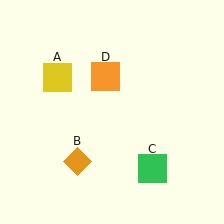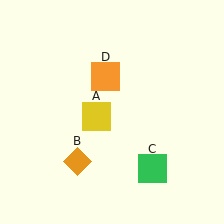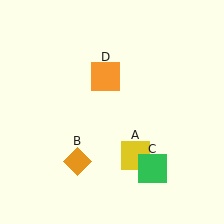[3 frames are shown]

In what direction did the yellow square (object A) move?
The yellow square (object A) moved down and to the right.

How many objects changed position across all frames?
1 object changed position: yellow square (object A).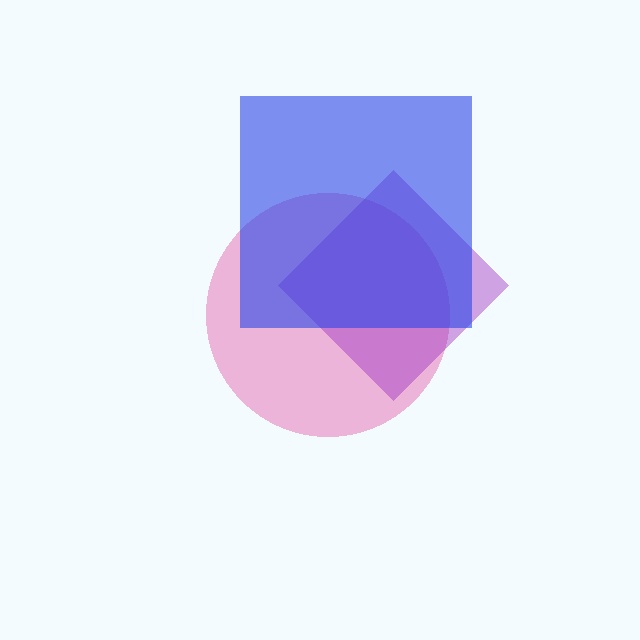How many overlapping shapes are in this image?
There are 3 overlapping shapes in the image.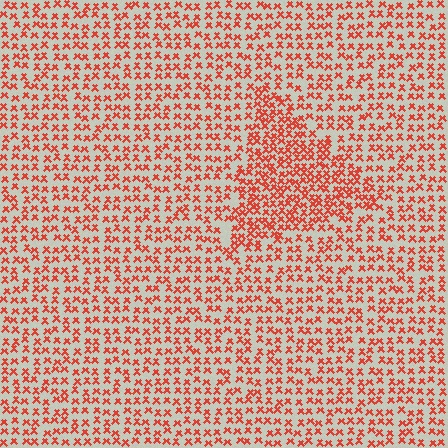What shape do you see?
I see a triangle.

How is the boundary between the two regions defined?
The boundary is defined by a change in element density (approximately 1.7x ratio). All elements are the same color, size, and shape.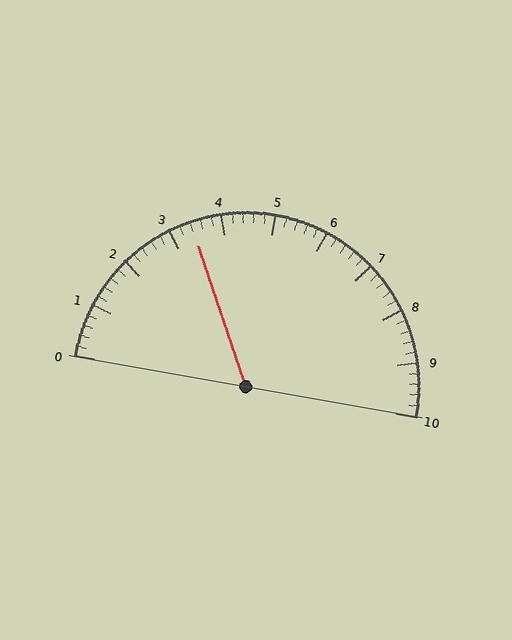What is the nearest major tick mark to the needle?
The nearest major tick mark is 3.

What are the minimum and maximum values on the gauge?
The gauge ranges from 0 to 10.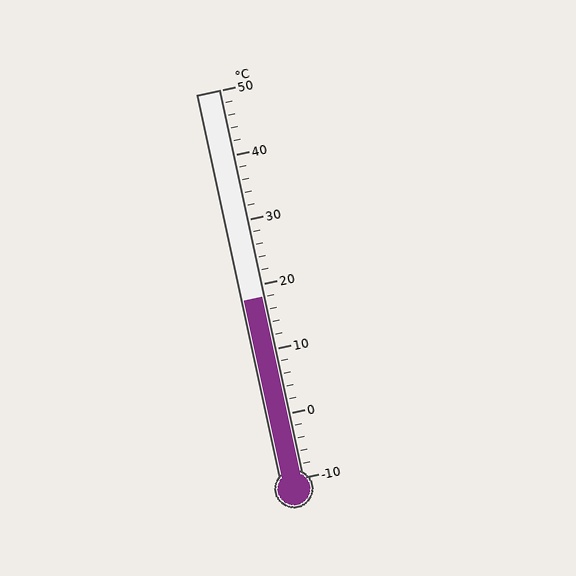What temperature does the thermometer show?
The thermometer shows approximately 18°C.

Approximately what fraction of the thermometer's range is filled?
The thermometer is filled to approximately 45% of its range.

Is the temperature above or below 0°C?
The temperature is above 0°C.